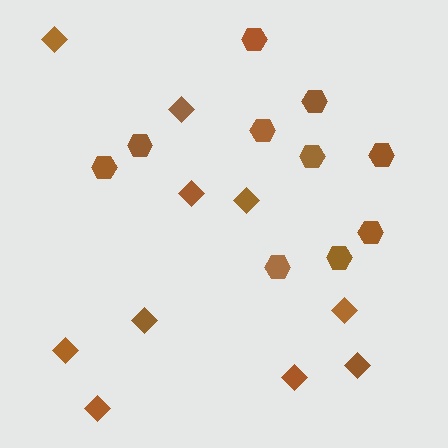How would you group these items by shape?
There are 2 groups: one group of hexagons (10) and one group of diamonds (10).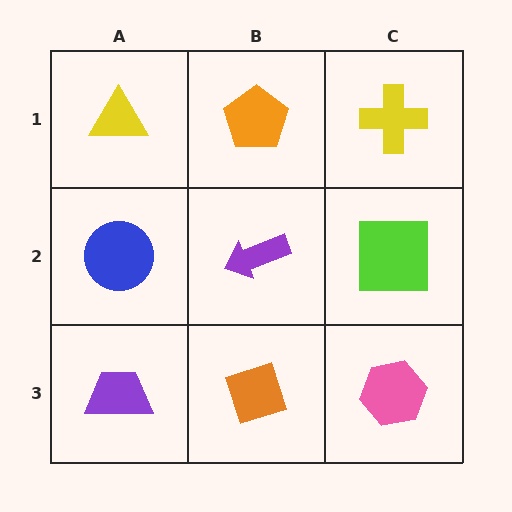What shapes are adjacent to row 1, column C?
A lime square (row 2, column C), an orange pentagon (row 1, column B).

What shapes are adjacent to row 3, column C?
A lime square (row 2, column C), an orange diamond (row 3, column B).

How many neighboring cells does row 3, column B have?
3.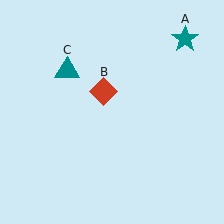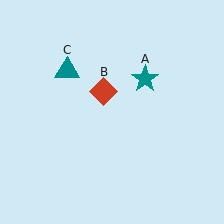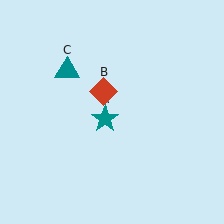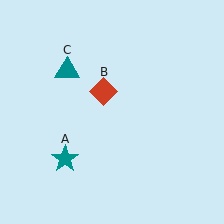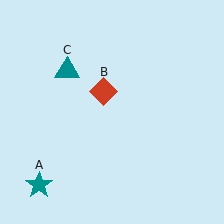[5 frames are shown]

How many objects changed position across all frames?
1 object changed position: teal star (object A).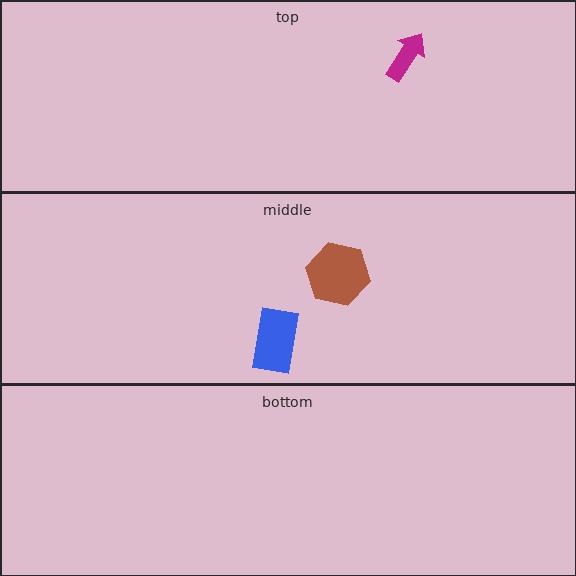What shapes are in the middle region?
The blue rectangle, the brown hexagon.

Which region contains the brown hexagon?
The middle region.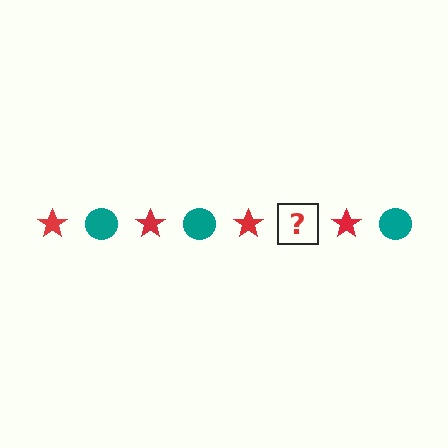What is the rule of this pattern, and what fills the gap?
The rule is that the pattern alternates between red star and teal circle. The gap should be filled with a teal circle.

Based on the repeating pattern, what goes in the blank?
The blank should be a teal circle.